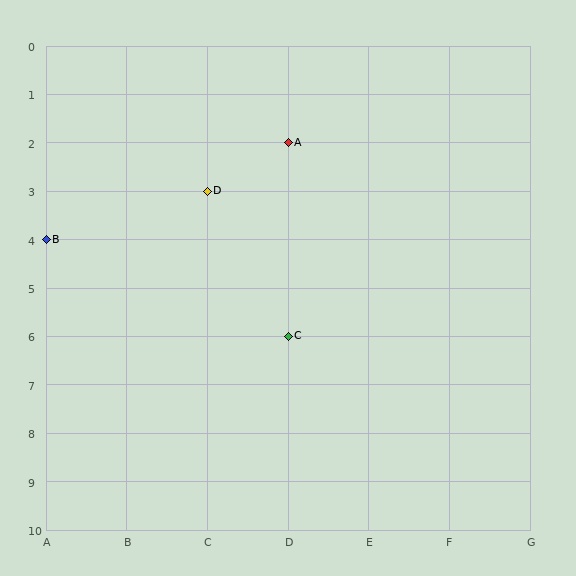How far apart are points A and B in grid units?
Points A and B are 3 columns and 2 rows apart (about 3.6 grid units diagonally).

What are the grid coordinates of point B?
Point B is at grid coordinates (A, 4).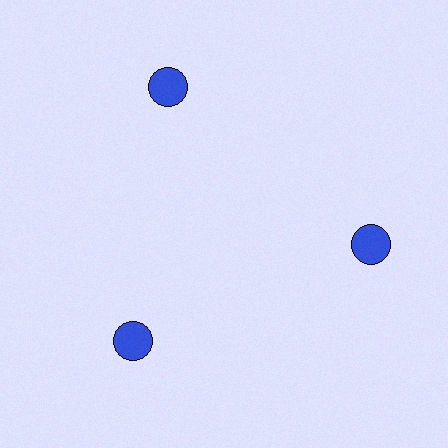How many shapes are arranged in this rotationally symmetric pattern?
There are 3 shapes, arranged in 3 groups of 1.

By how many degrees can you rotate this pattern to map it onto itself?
The pattern maps onto itself every 120 degrees of rotation.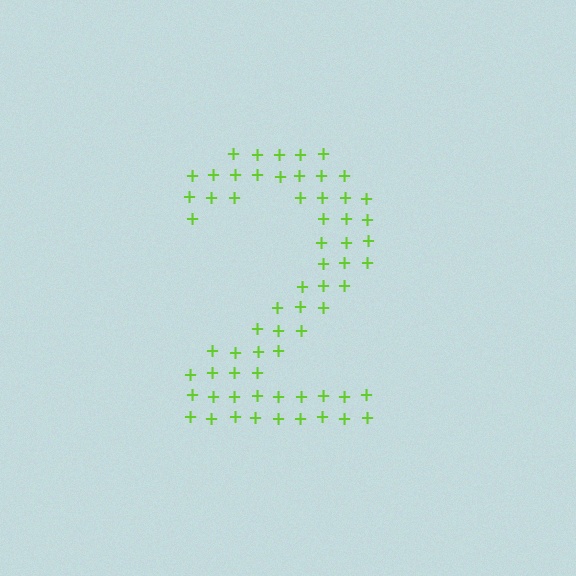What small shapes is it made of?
It is made of small plus signs.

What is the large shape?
The large shape is the digit 2.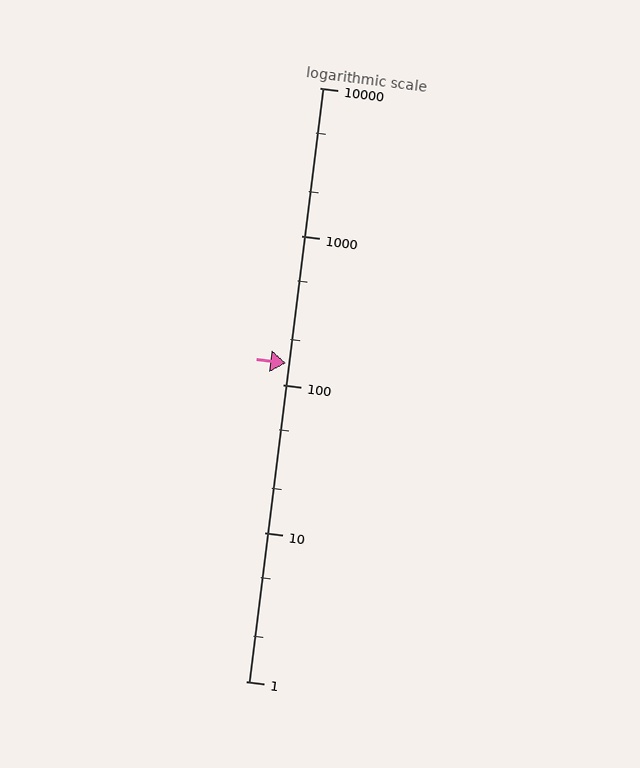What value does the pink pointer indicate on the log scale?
The pointer indicates approximately 140.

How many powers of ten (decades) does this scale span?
The scale spans 4 decades, from 1 to 10000.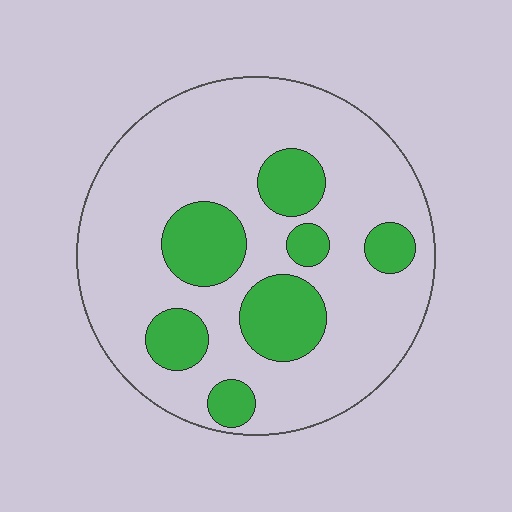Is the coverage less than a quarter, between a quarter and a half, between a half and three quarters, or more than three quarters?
Less than a quarter.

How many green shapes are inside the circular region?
7.